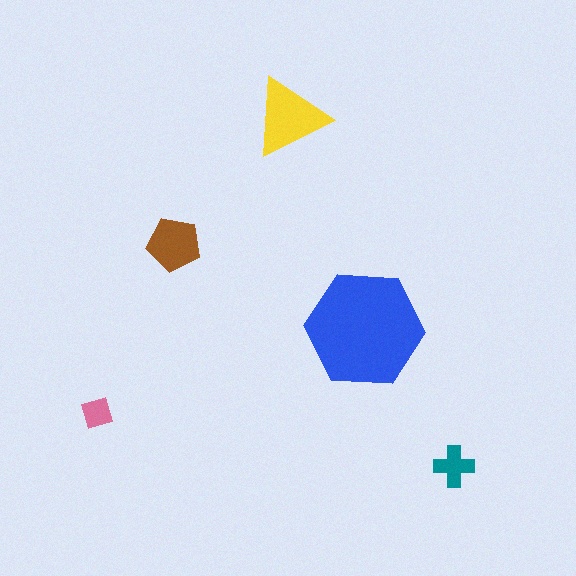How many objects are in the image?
There are 5 objects in the image.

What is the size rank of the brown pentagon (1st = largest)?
3rd.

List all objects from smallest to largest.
The pink diamond, the teal cross, the brown pentagon, the yellow triangle, the blue hexagon.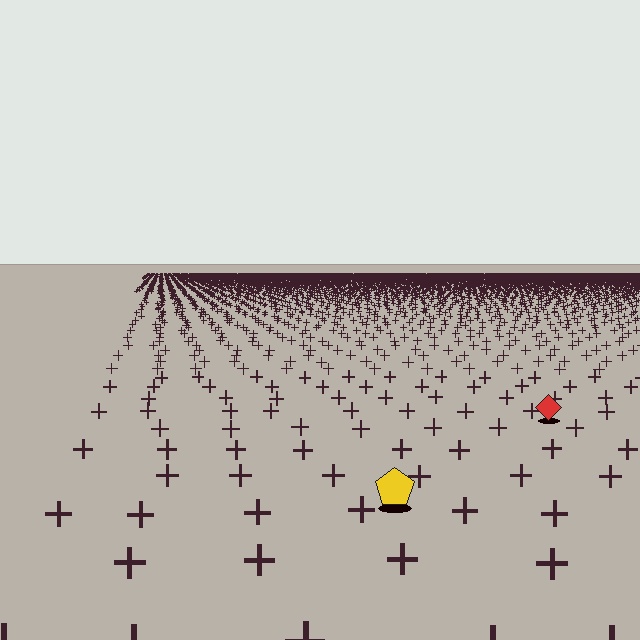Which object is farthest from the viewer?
The red diamond is farthest from the viewer. It appears smaller and the ground texture around it is denser.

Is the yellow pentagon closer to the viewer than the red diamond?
Yes. The yellow pentagon is closer — you can tell from the texture gradient: the ground texture is coarser near it.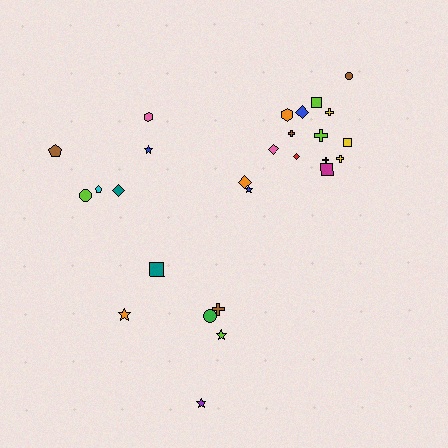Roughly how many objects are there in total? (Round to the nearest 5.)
Roughly 25 objects in total.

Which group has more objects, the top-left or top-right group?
The top-right group.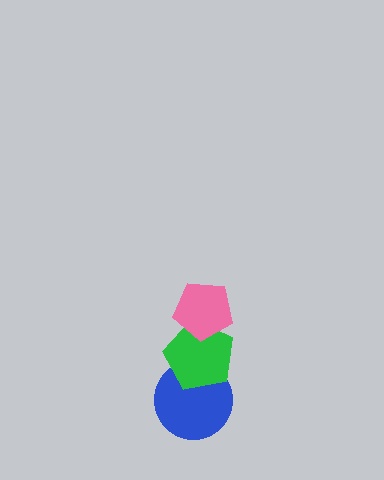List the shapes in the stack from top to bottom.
From top to bottom: the pink pentagon, the green pentagon, the blue circle.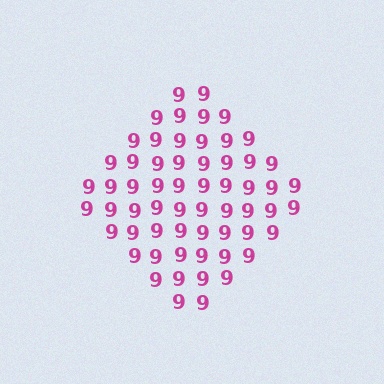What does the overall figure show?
The overall figure shows a diamond.